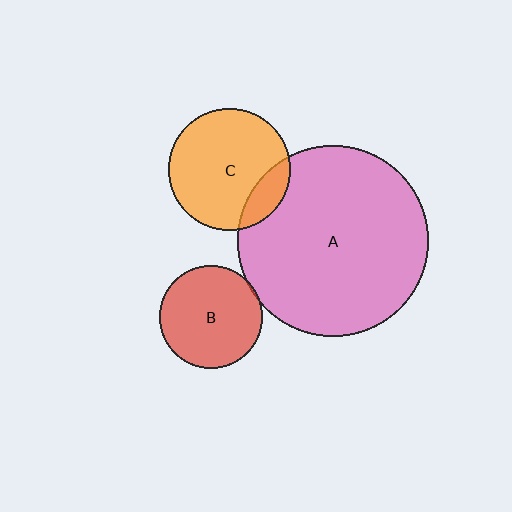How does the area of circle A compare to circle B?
Approximately 3.5 times.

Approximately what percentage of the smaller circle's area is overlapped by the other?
Approximately 5%.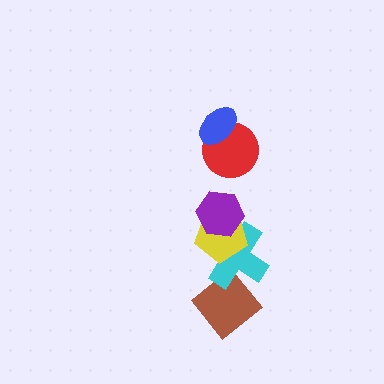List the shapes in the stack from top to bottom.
From top to bottom: the blue ellipse, the red circle, the purple hexagon, the yellow pentagon, the cyan cross, the brown diamond.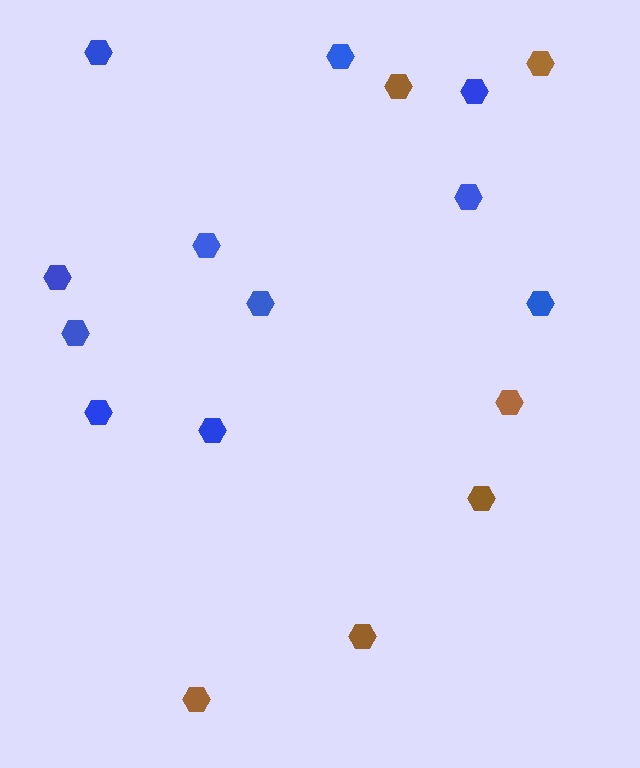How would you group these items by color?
There are 2 groups: one group of blue hexagons (11) and one group of brown hexagons (6).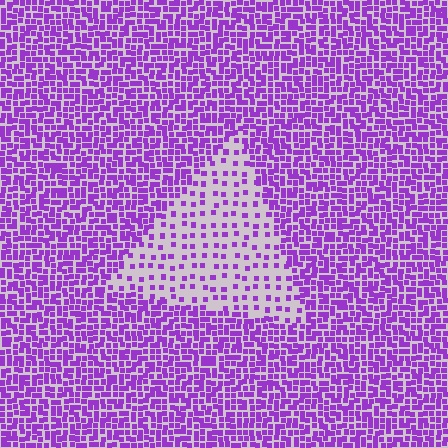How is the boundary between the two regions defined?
The boundary is defined by a change in element density (approximately 2.8x ratio). All elements are the same color, size, and shape.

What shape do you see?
I see a triangle.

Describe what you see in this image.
The image contains small purple elements arranged at two different densities. A triangle-shaped region is visible where the elements are less densely packed than the surrounding area.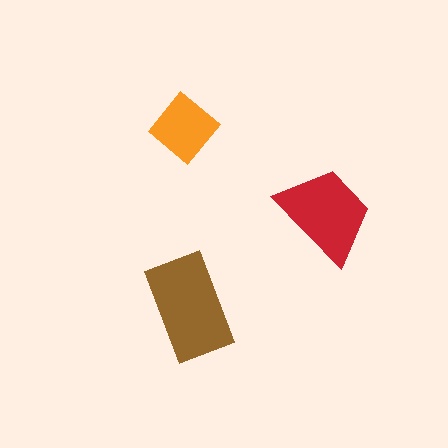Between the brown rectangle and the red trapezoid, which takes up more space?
The brown rectangle.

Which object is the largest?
The brown rectangle.